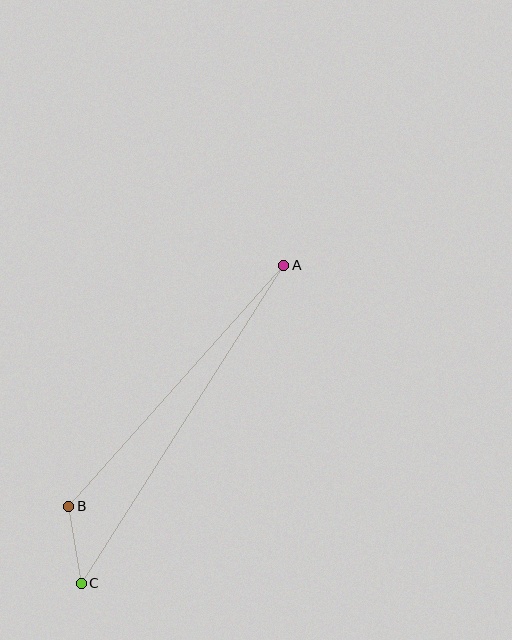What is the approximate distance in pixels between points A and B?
The distance between A and B is approximately 323 pixels.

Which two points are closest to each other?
Points B and C are closest to each other.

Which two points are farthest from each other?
Points A and C are farthest from each other.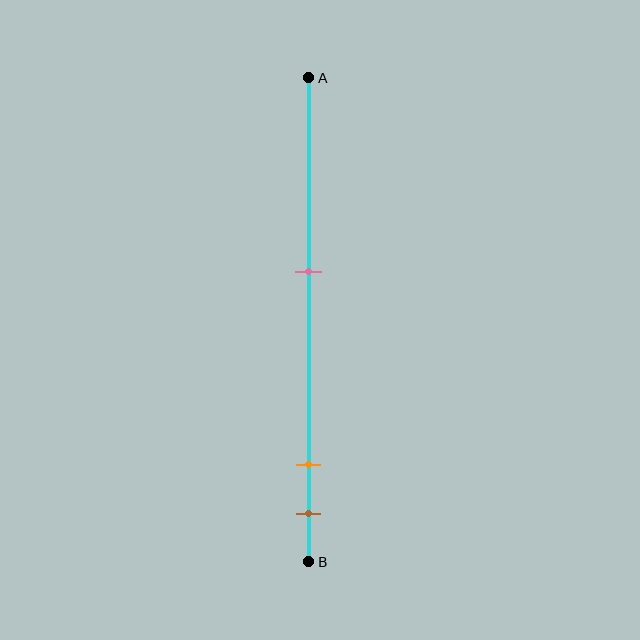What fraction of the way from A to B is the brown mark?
The brown mark is approximately 90% (0.9) of the way from A to B.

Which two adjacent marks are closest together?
The orange and brown marks are the closest adjacent pair.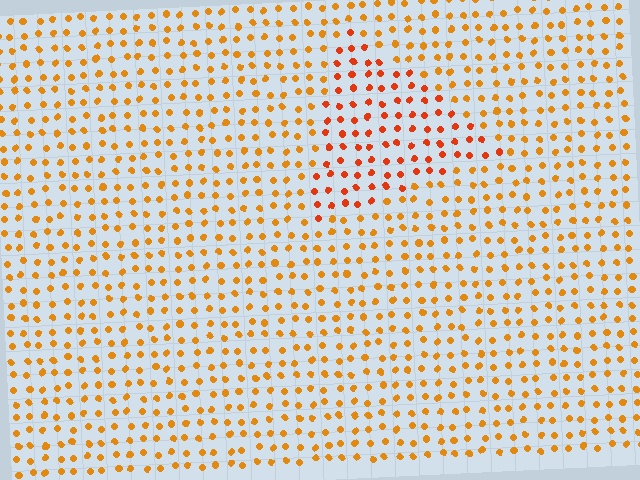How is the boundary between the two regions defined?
The boundary is defined purely by a slight shift in hue (about 24 degrees). Spacing, size, and orientation are identical on both sides.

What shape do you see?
I see a triangle.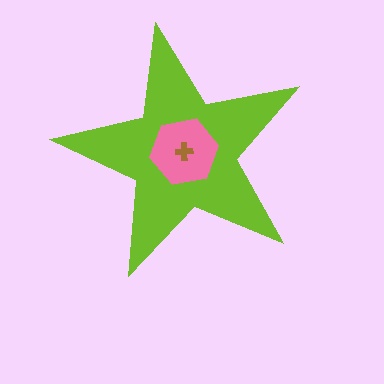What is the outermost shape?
The lime star.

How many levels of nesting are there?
3.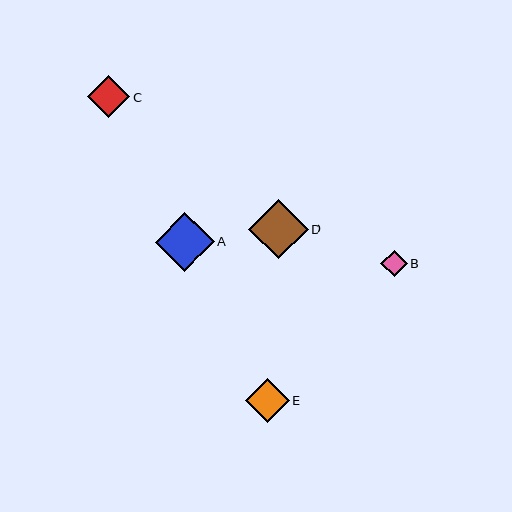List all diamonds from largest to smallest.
From largest to smallest: D, A, E, C, B.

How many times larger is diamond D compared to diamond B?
Diamond D is approximately 2.3 times the size of diamond B.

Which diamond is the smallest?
Diamond B is the smallest with a size of approximately 26 pixels.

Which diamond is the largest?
Diamond D is the largest with a size of approximately 59 pixels.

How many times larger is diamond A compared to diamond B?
Diamond A is approximately 2.3 times the size of diamond B.